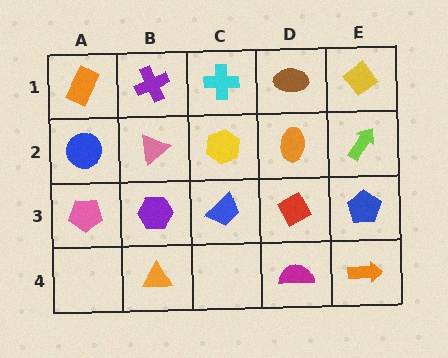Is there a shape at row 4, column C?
No, that cell is empty.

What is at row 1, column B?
A purple cross.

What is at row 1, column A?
An orange rectangle.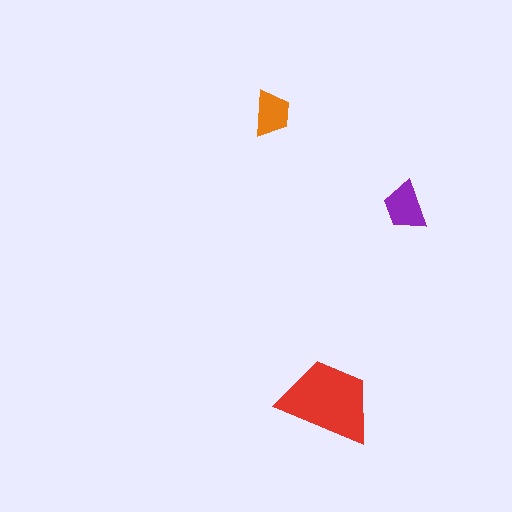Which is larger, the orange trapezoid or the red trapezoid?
The red one.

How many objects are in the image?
There are 3 objects in the image.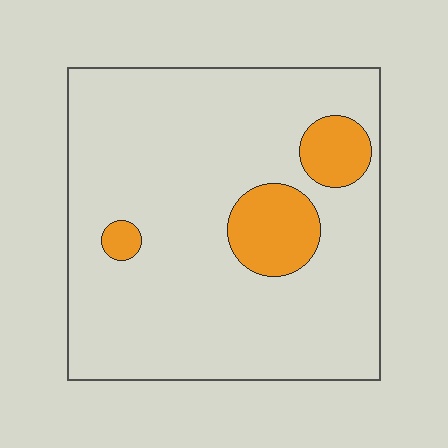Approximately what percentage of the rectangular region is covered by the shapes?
Approximately 15%.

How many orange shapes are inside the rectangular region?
3.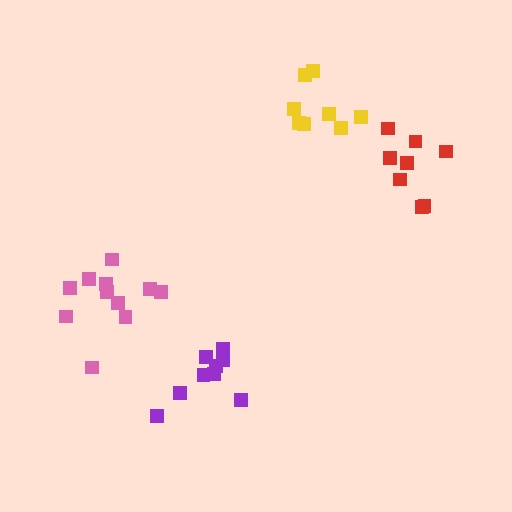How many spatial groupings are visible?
There are 4 spatial groupings.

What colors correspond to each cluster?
The clusters are colored: yellow, pink, purple, red.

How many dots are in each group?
Group 1: 8 dots, Group 2: 11 dots, Group 3: 9 dots, Group 4: 8 dots (36 total).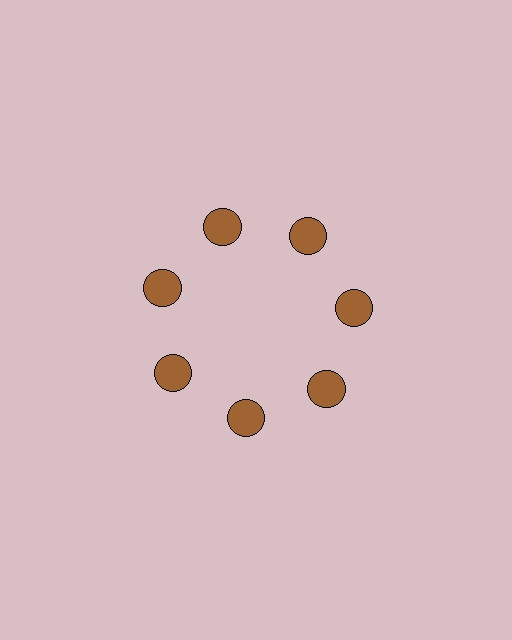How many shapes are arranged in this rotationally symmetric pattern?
There are 7 shapes, arranged in 7 groups of 1.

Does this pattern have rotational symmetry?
Yes, this pattern has 7-fold rotational symmetry. It looks the same after rotating 51 degrees around the center.